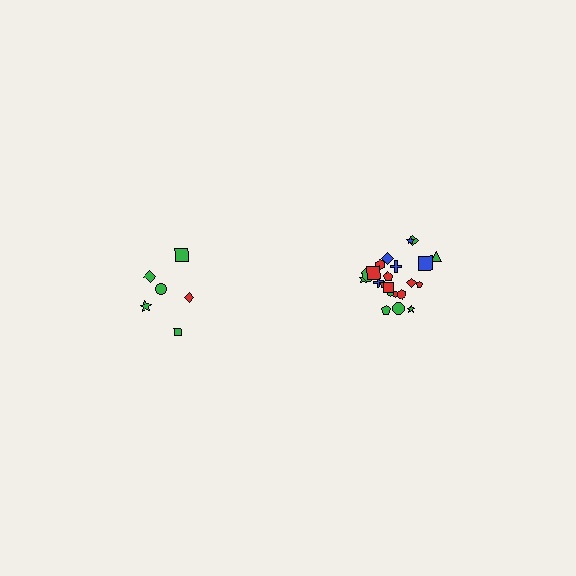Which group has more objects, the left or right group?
The right group.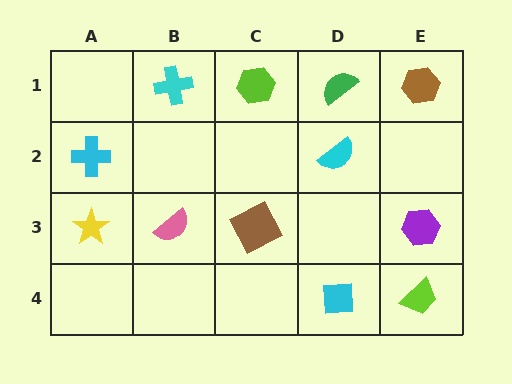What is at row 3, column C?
A brown square.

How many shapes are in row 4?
2 shapes.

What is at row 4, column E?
A lime trapezoid.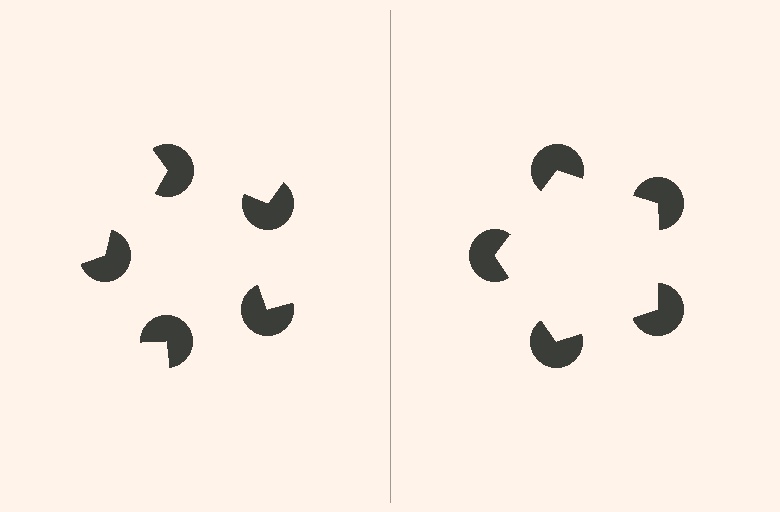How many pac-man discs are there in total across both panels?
10 — 5 on each side.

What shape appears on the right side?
An illusory pentagon.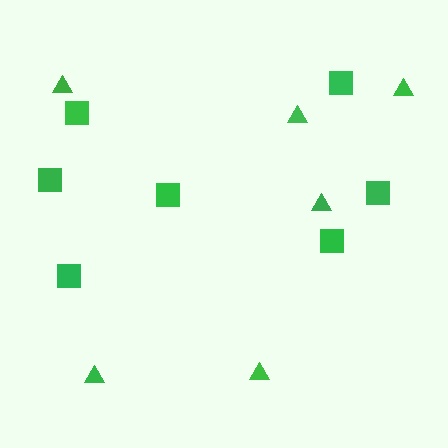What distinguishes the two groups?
There are 2 groups: one group of squares (7) and one group of triangles (6).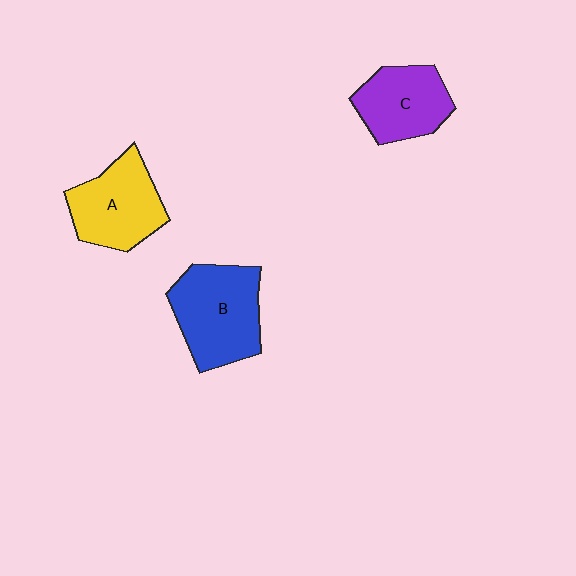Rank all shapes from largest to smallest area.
From largest to smallest: B (blue), A (yellow), C (purple).